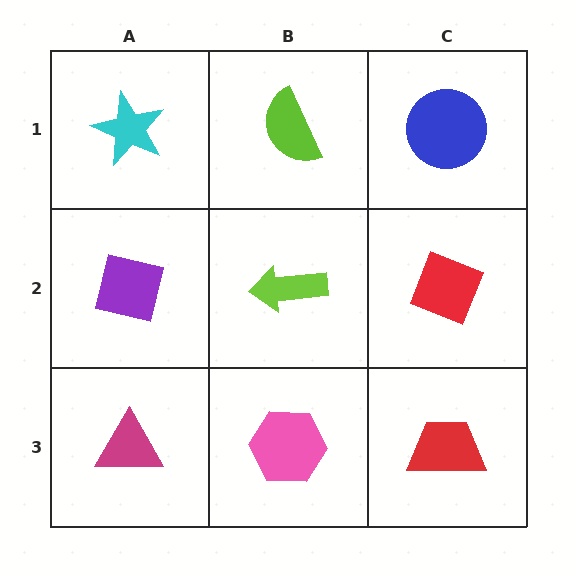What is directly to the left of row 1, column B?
A cyan star.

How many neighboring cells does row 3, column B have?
3.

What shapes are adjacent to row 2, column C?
A blue circle (row 1, column C), a red trapezoid (row 3, column C), a lime arrow (row 2, column B).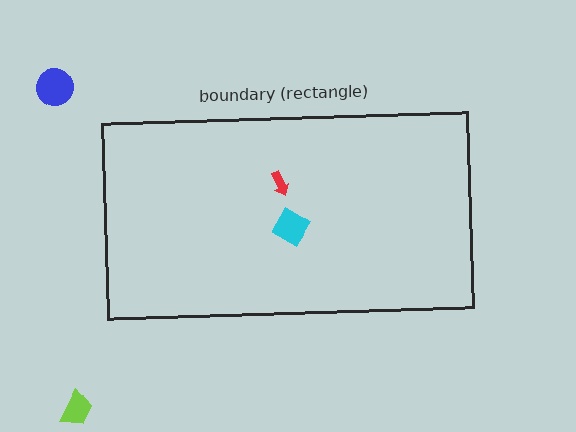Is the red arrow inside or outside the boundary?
Inside.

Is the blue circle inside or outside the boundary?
Outside.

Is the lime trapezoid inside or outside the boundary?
Outside.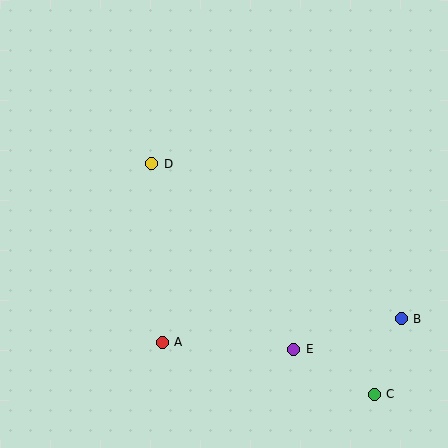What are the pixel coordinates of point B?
Point B is at (401, 319).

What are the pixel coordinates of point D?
Point D is at (152, 164).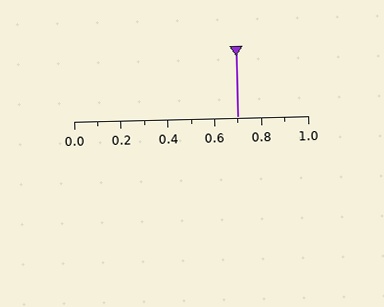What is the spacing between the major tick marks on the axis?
The major ticks are spaced 0.2 apart.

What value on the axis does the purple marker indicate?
The marker indicates approximately 0.7.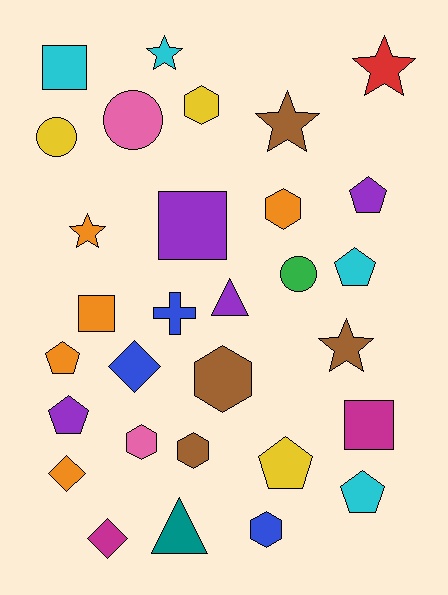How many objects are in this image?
There are 30 objects.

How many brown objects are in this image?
There are 4 brown objects.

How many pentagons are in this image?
There are 6 pentagons.